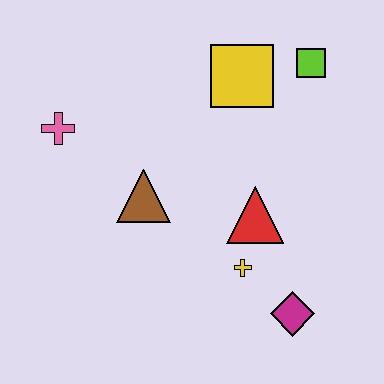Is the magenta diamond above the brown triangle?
No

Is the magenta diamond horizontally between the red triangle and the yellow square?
No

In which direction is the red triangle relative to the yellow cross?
The red triangle is above the yellow cross.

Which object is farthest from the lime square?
The pink cross is farthest from the lime square.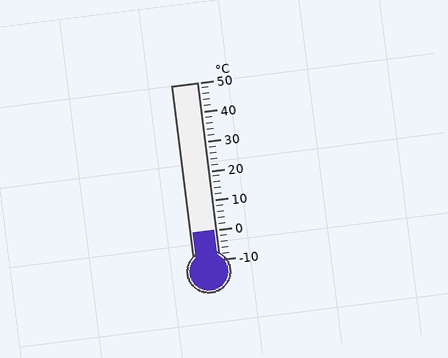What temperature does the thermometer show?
The thermometer shows approximately 0°C.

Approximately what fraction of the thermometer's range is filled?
The thermometer is filled to approximately 15% of its range.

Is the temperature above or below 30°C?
The temperature is below 30°C.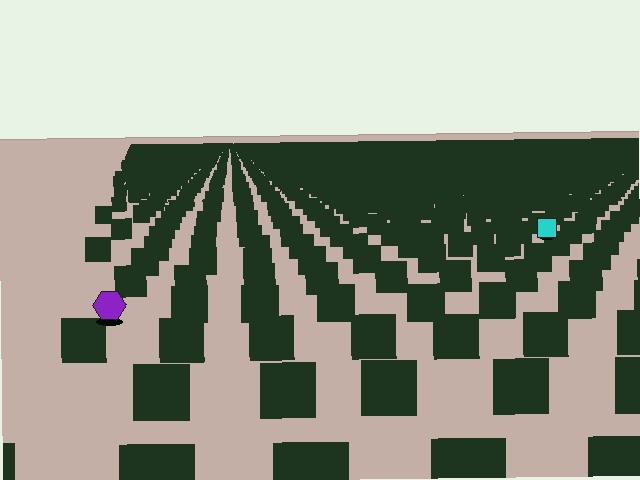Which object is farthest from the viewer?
The cyan square is farthest from the viewer. It appears smaller and the ground texture around it is denser.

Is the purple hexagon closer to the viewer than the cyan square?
Yes. The purple hexagon is closer — you can tell from the texture gradient: the ground texture is coarser near it.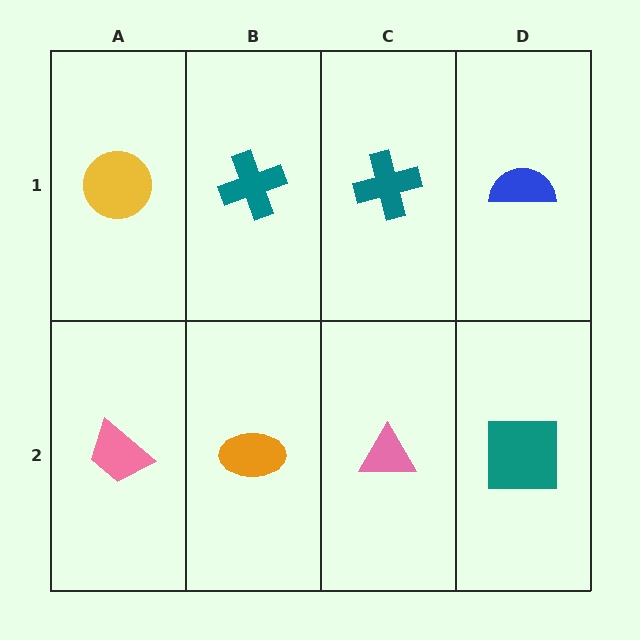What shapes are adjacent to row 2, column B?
A teal cross (row 1, column B), a pink trapezoid (row 2, column A), a pink triangle (row 2, column C).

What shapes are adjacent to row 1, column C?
A pink triangle (row 2, column C), a teal cross (row 1, column B), a blue semicircle (row 1, column D).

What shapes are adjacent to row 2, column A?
A yellow circle (row 1, column A), an orange ellipse (row 2, column B).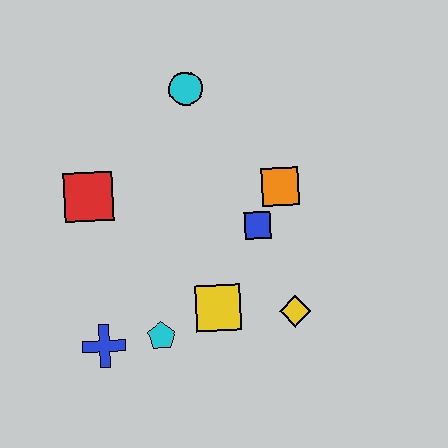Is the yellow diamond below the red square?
Yes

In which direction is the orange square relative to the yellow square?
The orange square is above the yellow square.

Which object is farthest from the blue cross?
The cyan circle is farthest from the blue cross.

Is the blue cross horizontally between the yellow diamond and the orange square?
No